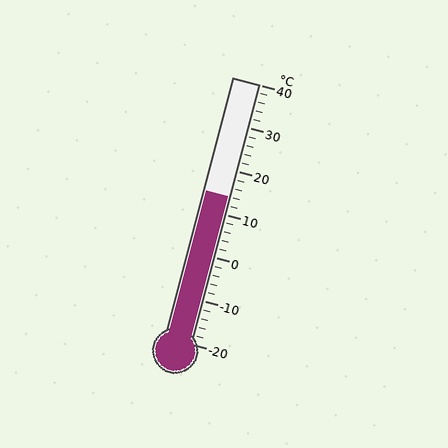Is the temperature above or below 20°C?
The temperature is below 20°C.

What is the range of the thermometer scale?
The thermometer scale ranges from -20°C to 40°C.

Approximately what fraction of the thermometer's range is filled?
The thermometer is filled to approximately 55% of its range.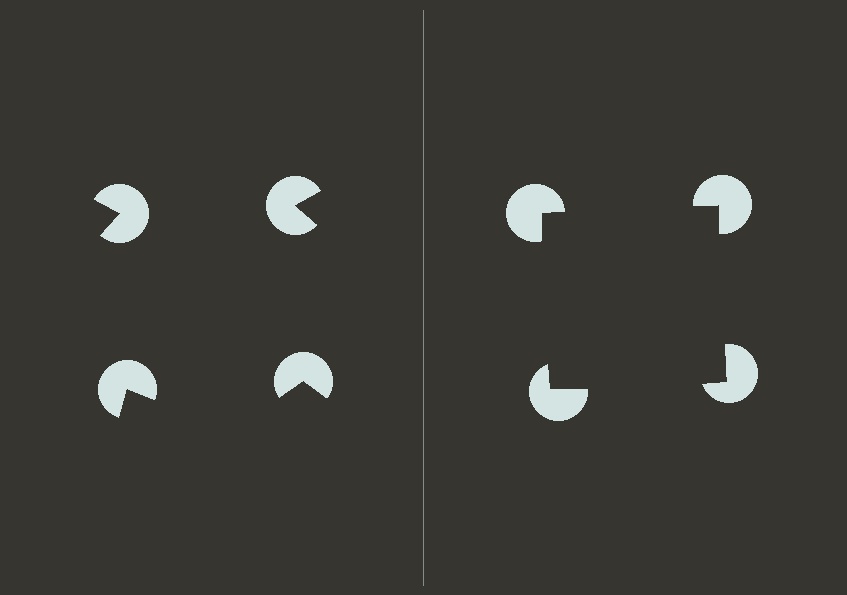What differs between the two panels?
The pac-man discs are positioned identically on both sides; only the wedge orientations differ. On the right they align to a square; on the left they are misaligned.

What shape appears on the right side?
An illusory square.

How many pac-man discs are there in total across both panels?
8 — 4 on each side.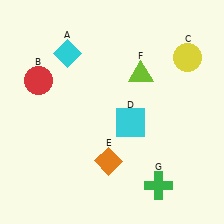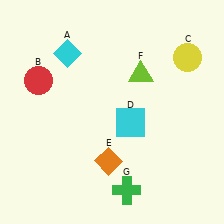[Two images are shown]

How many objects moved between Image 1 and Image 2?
1 object moved between the two images.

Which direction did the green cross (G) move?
The green cross (G) moved left.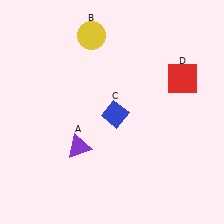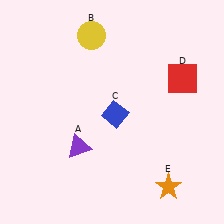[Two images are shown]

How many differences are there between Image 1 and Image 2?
There is 1 difference between the two images.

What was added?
An orange star (E) was added in Image 2.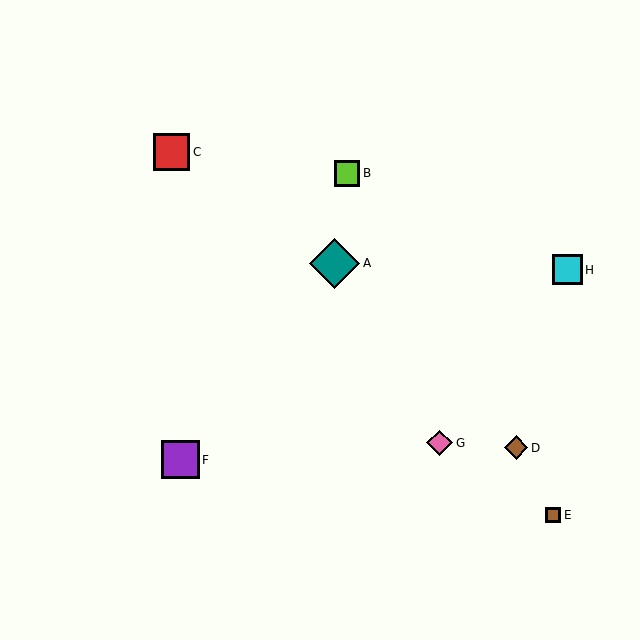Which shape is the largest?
The teal diamond (labeled A) is the largest.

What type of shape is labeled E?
Shape E is a brown square.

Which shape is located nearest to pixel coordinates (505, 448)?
The brown diamond (labeled D) at (516, 448) is nearest to that location.